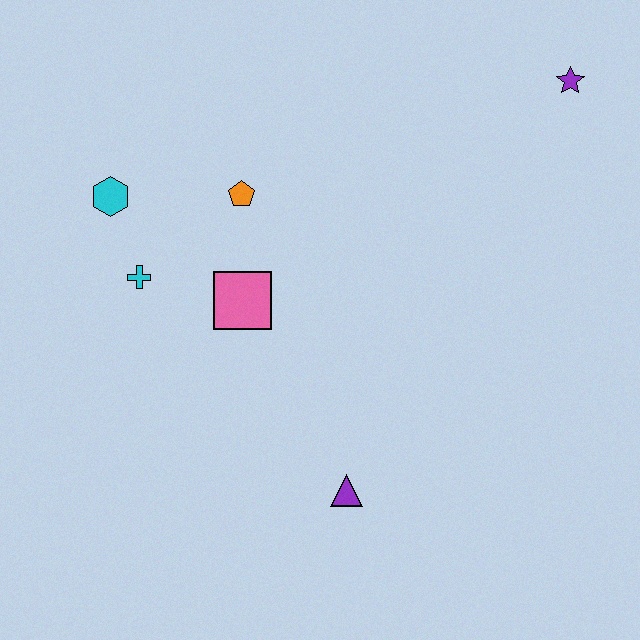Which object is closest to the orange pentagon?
The pink square is closest to the orange pentagon.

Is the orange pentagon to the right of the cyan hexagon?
Yes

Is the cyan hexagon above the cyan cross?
Yes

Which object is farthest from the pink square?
The purple star is farthest from the pink square.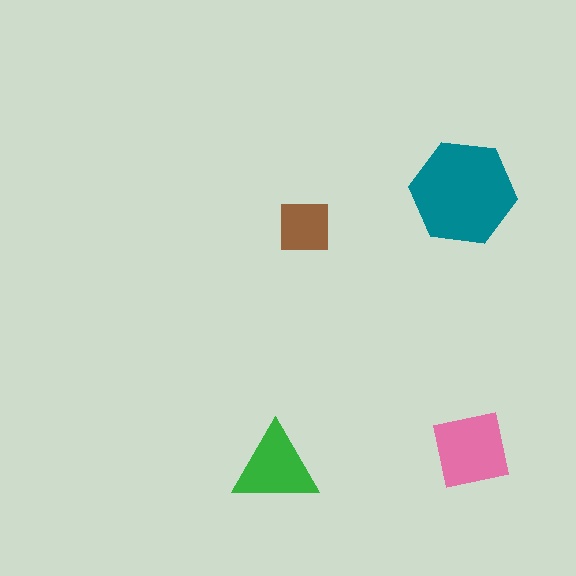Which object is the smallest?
The brown square.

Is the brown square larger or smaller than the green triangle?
Smaller.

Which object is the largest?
The teal hexagon.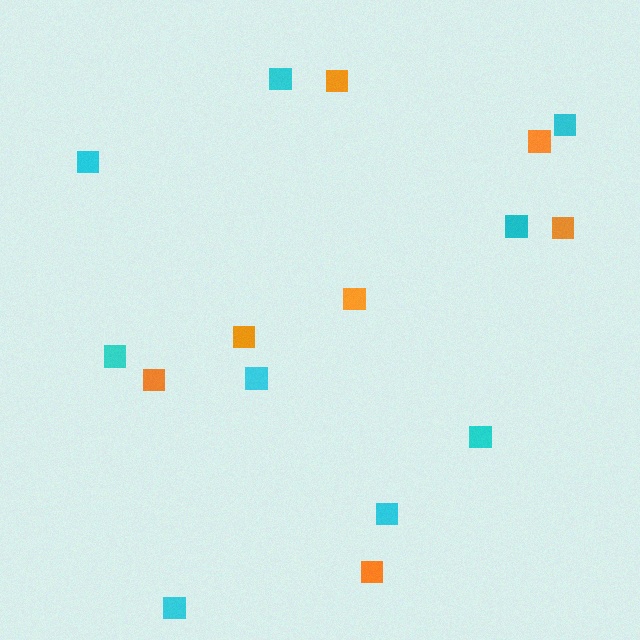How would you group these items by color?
There are 2 groups: one group of orange squares (7) and one group of cyan squares (9).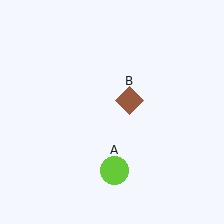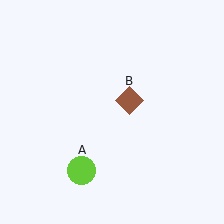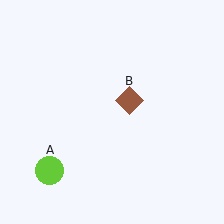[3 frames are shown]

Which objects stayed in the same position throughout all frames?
Brown diamond (object B) remained stationary.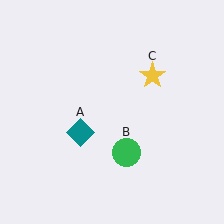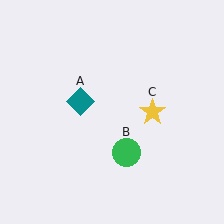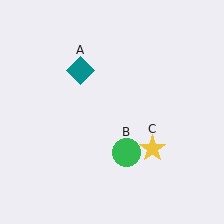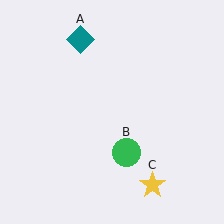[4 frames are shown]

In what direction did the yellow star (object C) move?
The yellow star (object C) moved down.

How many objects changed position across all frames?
2 objects changed position: teal diamond (object A), yellow star (object C).